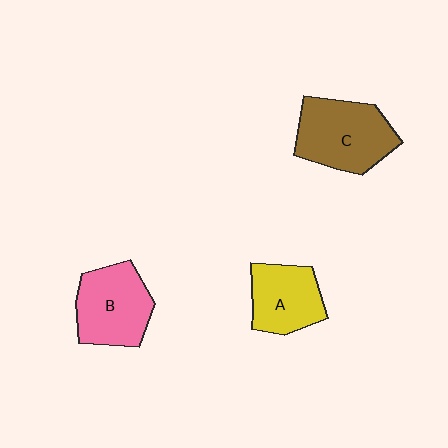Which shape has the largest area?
Shape C (brown).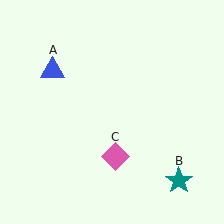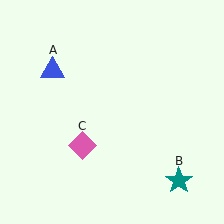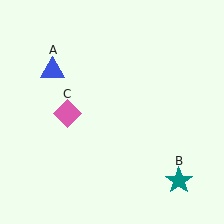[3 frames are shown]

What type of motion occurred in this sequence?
The pink diamond (object C) rotated clockwise around the center of the scene.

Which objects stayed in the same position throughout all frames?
Blue triangle (object A) and teal star (object B) remained stationary.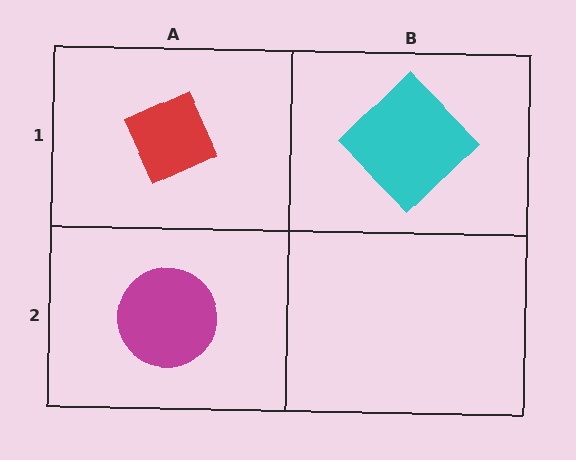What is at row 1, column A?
A red diamond.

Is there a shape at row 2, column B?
No, that cell is empty.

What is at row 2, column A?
A magenta circle.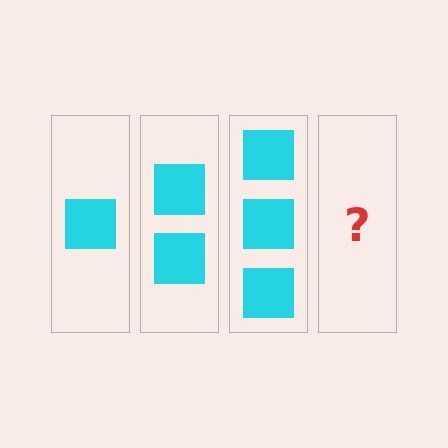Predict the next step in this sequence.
The next step is 4 squares.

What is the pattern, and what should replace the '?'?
The pattern is that each step adds one more square. The '?' should be 4 squares.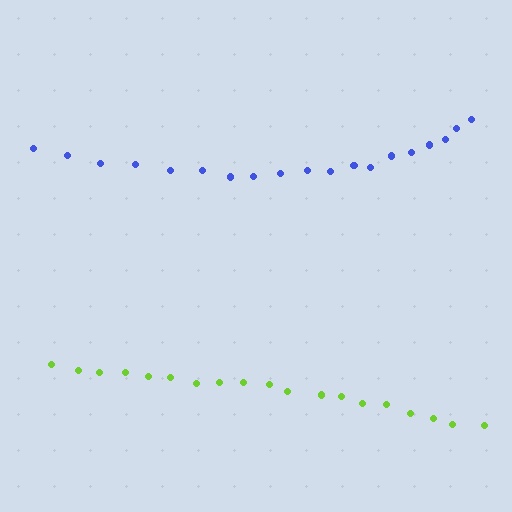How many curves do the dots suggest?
There are 2 distinct paths.